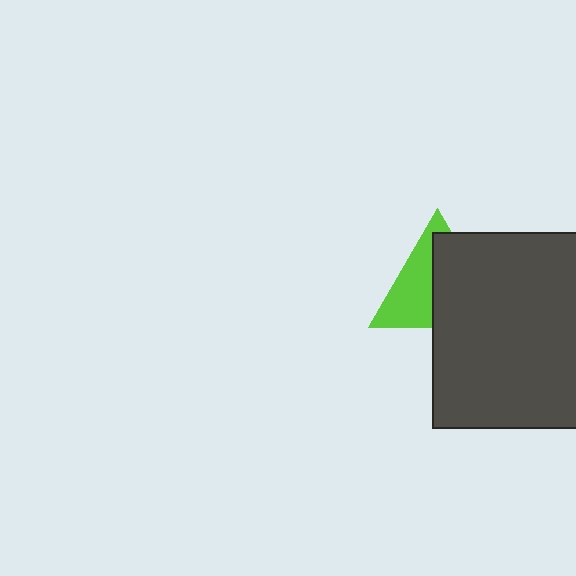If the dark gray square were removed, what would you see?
You would see the complete lime triangle.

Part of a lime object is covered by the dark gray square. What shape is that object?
It is a triangle.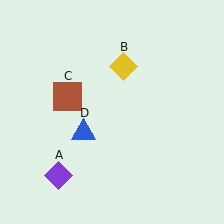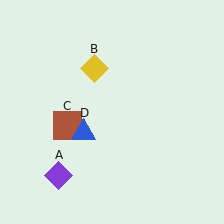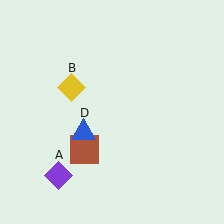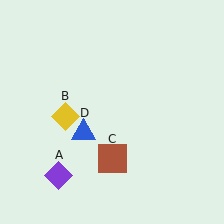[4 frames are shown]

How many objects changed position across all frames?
2 objects changed position: yellow diamond (object B), brown square (object C).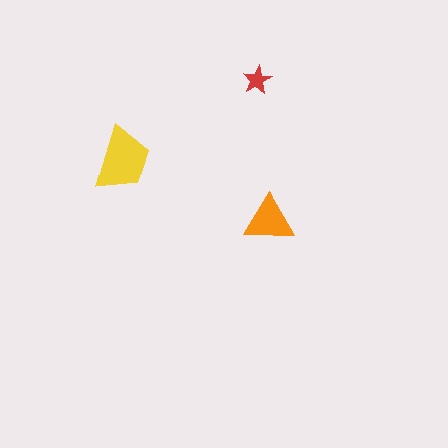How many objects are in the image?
There are 3 objects in the image.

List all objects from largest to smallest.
The yellow trapezoid, the orange triangle, the red star.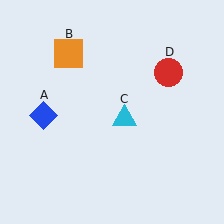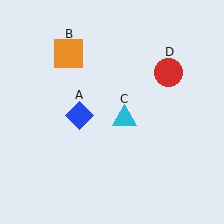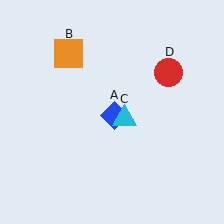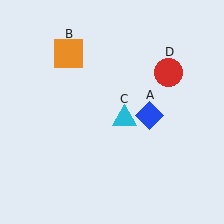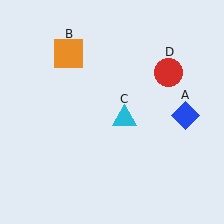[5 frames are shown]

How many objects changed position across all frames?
1 object changed position: blue diamond (object A).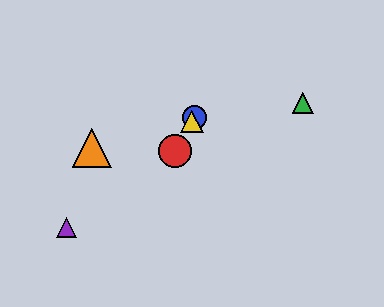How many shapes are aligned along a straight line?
3 shapes (the red circle, the blue circle, the yellow triangle) are aligned along a straight line.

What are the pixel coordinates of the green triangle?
The green triangle is at (303, 103).